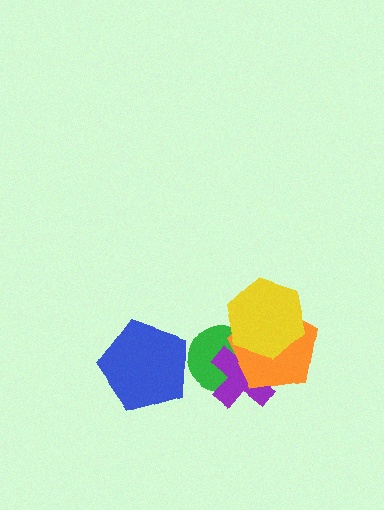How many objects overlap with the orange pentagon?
3 objects overlap with the orange pentagon.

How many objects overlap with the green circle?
3 objects overlap with the green circle.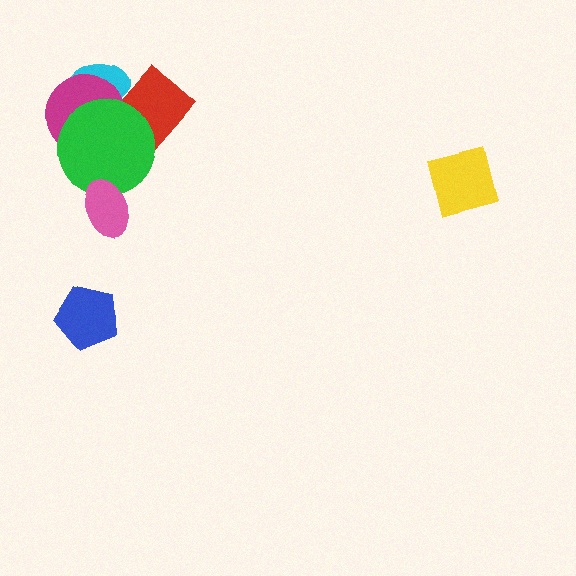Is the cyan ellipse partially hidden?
Yes, it is partially covered by another shape.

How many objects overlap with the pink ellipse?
1 object overlaps with the pink ellipse.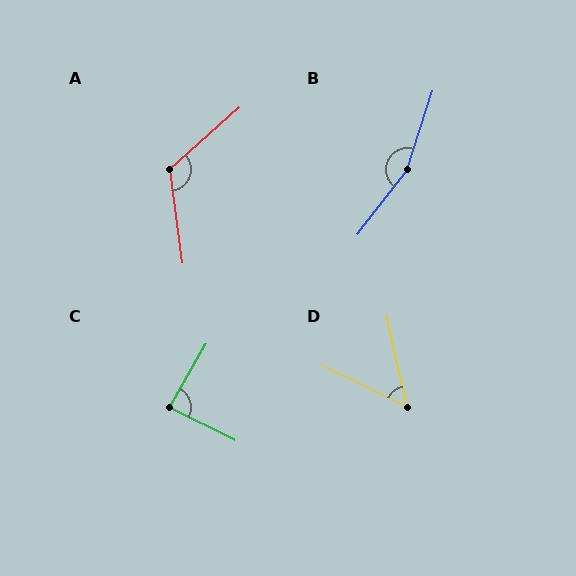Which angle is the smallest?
D, at approximately 51 degrees.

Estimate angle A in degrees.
Approximately 124 degrees.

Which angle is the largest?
B, at approximately 160 degrees.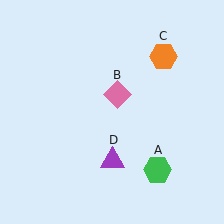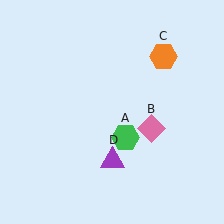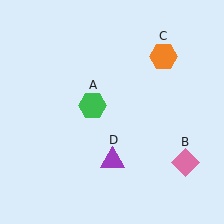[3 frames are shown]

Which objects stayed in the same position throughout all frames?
Orange hexagon (object C) and purple triangle (object D) remained stationary.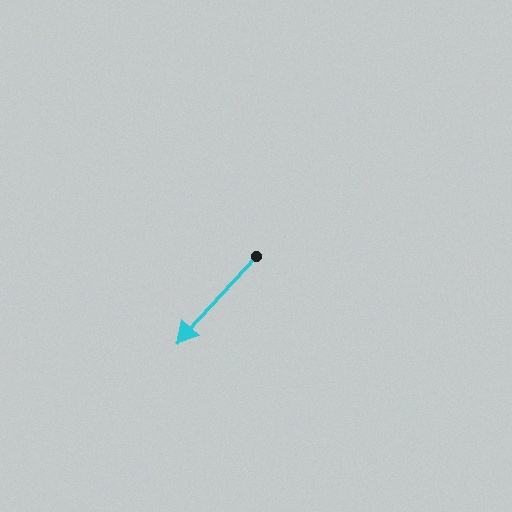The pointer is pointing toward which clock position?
Roughly 7 o'clock.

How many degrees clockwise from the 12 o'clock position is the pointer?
Approximately 222 degrees.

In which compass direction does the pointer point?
Southwest.